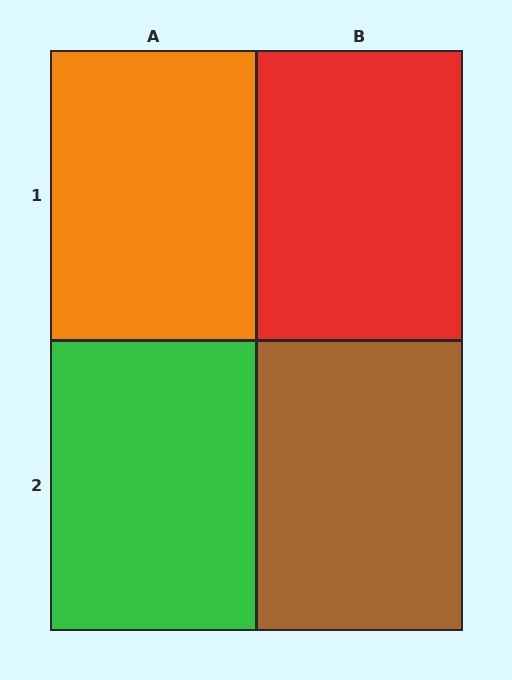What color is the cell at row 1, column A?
Orange.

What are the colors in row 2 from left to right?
Green, brown.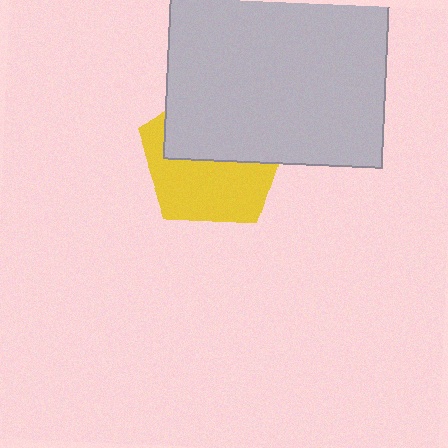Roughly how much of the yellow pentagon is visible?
About half of it is visible (roughly 50%).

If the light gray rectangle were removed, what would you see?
You would see the complete yellow pentagon.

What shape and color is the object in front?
The object in front is a light gray rectangle.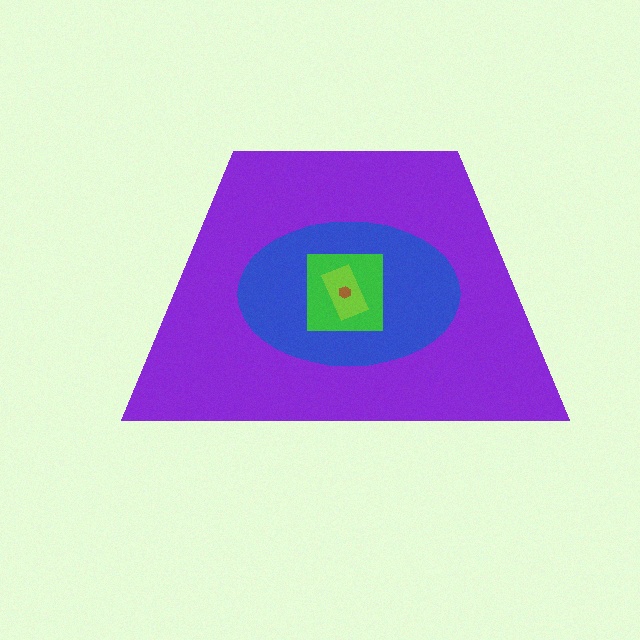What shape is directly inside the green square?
The lime rectangle.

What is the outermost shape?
The purple trapezoid.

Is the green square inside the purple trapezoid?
Yes.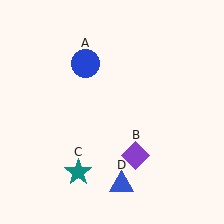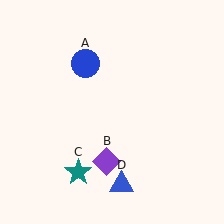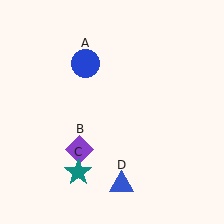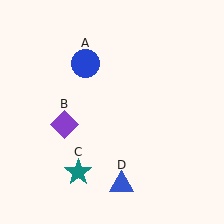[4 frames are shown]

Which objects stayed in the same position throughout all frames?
Blue circle (object A) and teal star (object C) and blue triangle (object D) remained stationary.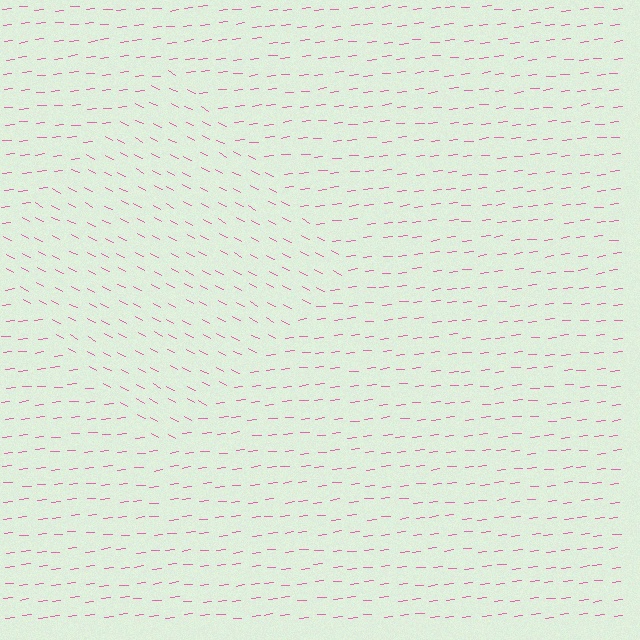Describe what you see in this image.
The image is filled with small pink line segments. A diamond region in the image has lines oriented differently from the surrounding lines, creating a visible texture boundary.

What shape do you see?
I see a diamond.